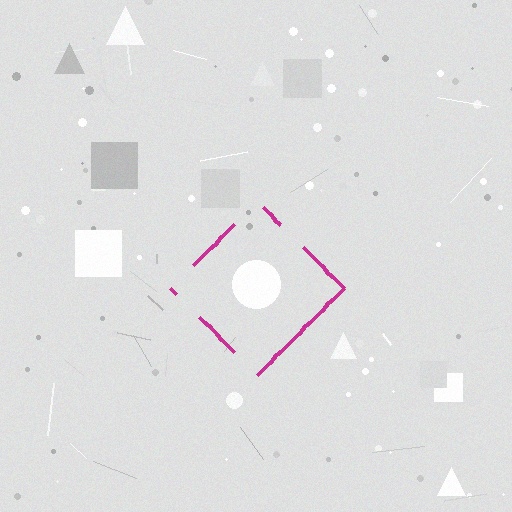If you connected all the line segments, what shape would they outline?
They would outline a diamond.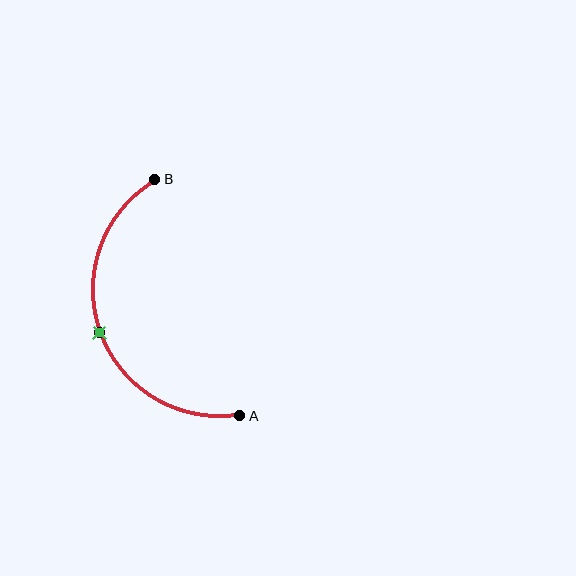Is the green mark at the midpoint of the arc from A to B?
Yes. The green mark lies on the arc at equal arc-length from both A and B — it is the arc midpoint.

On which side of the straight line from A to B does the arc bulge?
The arc bulges to the left of the straight line connecting A and B.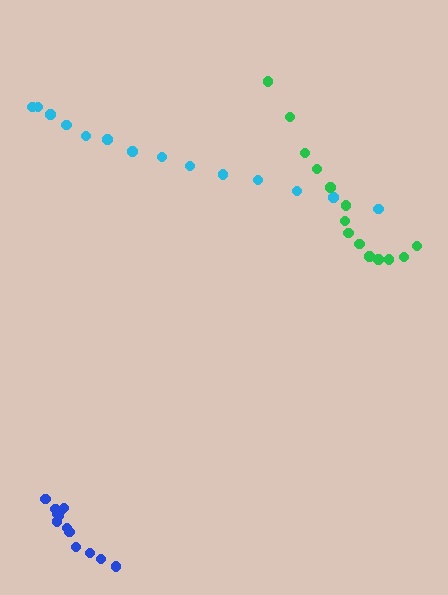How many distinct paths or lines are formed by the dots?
There are 3 distinct paths.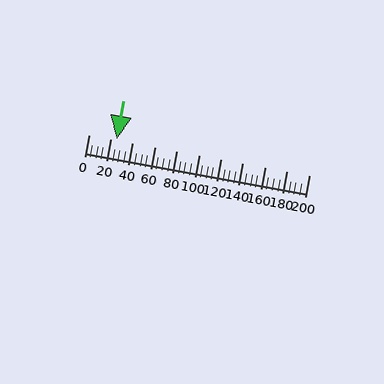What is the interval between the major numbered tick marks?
The major tick marks are spaced 20 units apart.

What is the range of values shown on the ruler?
The ruler shows values from 0 to 200.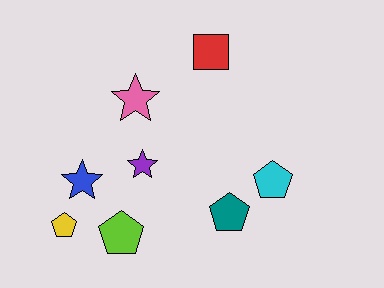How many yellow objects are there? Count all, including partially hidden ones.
There is 1 yellow object.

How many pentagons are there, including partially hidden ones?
There are 4 pentagons.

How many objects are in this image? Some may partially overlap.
There are 8 objects.